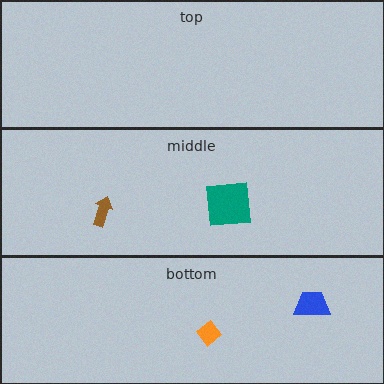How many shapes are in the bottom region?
2.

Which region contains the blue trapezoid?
The bottom region.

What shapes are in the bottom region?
The orange diamond, the blue trapezoid.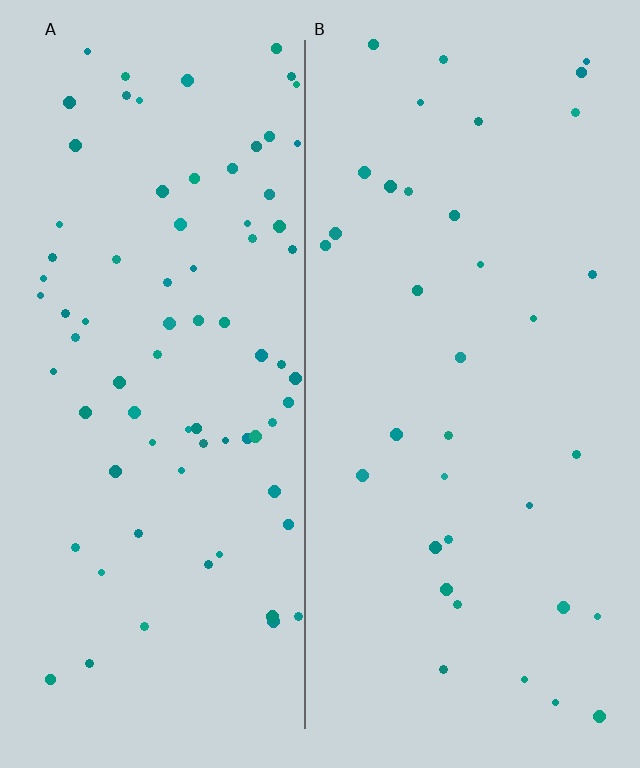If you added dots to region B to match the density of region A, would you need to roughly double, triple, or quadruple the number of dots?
Approximately double.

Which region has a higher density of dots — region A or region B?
A (the left).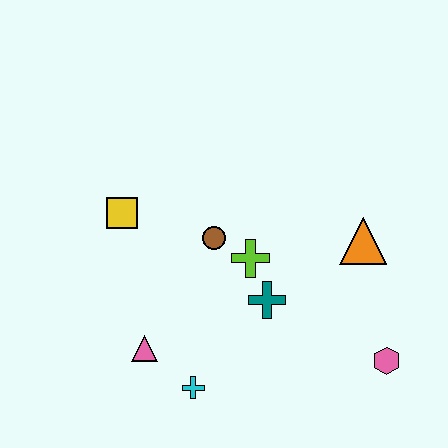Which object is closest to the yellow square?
The brown circle is closest to the yellow square.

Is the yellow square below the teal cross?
No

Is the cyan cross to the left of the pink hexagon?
Yes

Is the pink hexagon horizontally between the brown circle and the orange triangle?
No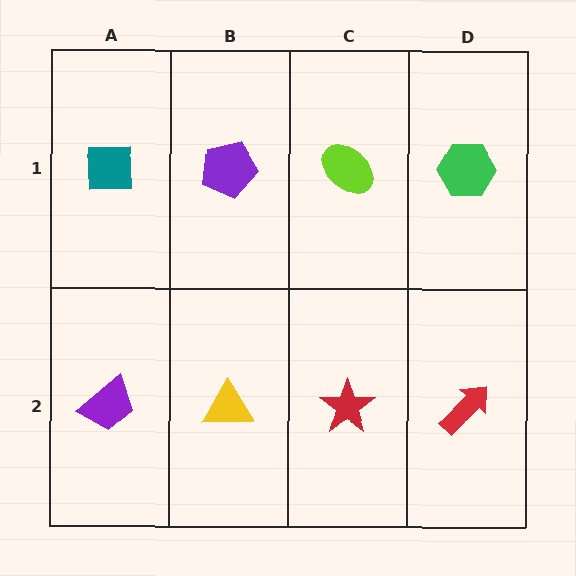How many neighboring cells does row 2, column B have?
3.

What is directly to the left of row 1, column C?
A purple pentagon.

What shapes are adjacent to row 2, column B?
A purple pentagon (row 1, column B), a purple trapezoid (row 2, column A), a red star (row 2, column C).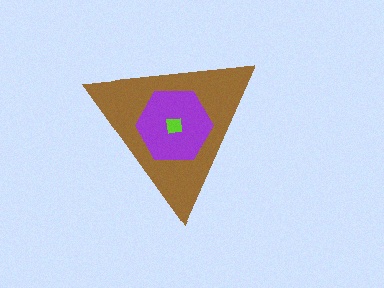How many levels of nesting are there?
3.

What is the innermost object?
The lime square.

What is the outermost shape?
The brown triangle.